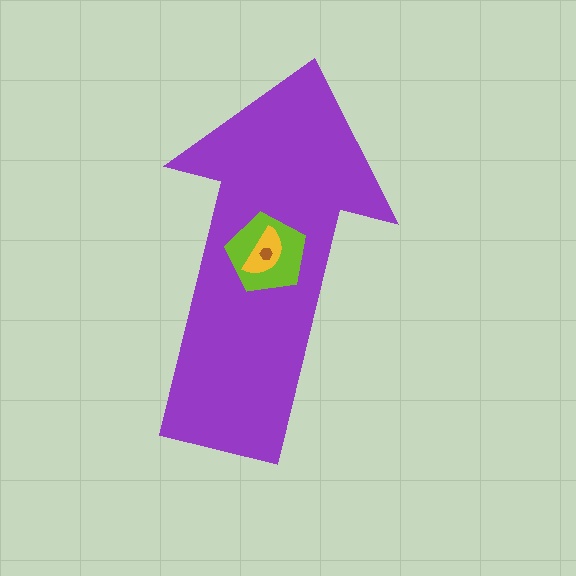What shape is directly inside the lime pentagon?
The yellow semicircle.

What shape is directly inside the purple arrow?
The lime pentagon.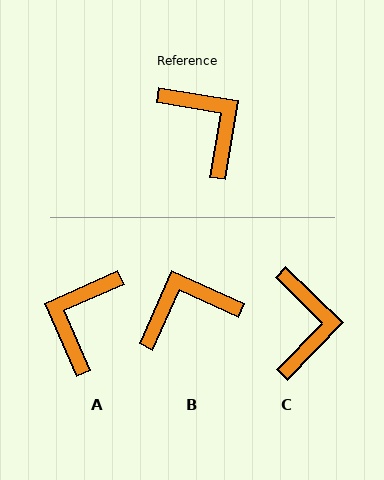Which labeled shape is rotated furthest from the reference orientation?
A, about 123 degrees away.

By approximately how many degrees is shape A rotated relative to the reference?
Approximately 123 degrees counter-clockwise.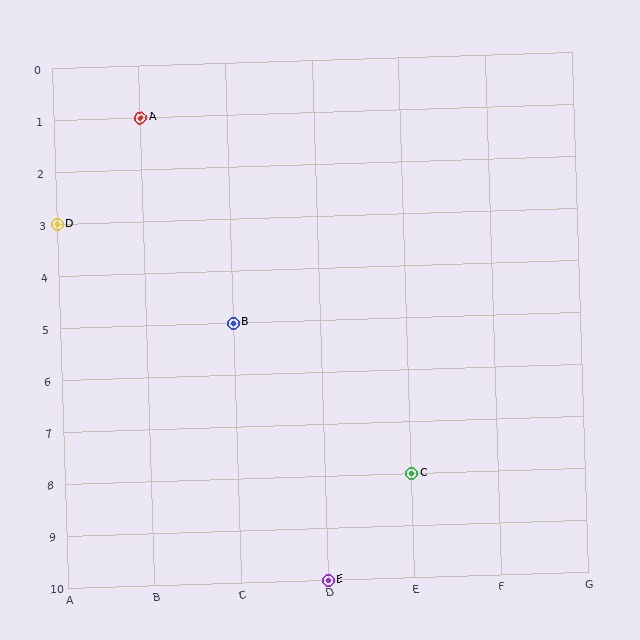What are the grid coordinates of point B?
Point B is at grid coordinates (C, 5).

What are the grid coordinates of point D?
Point D is at grid coordinates (A, 3).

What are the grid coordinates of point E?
Point E is at grid coordinates (D, 10).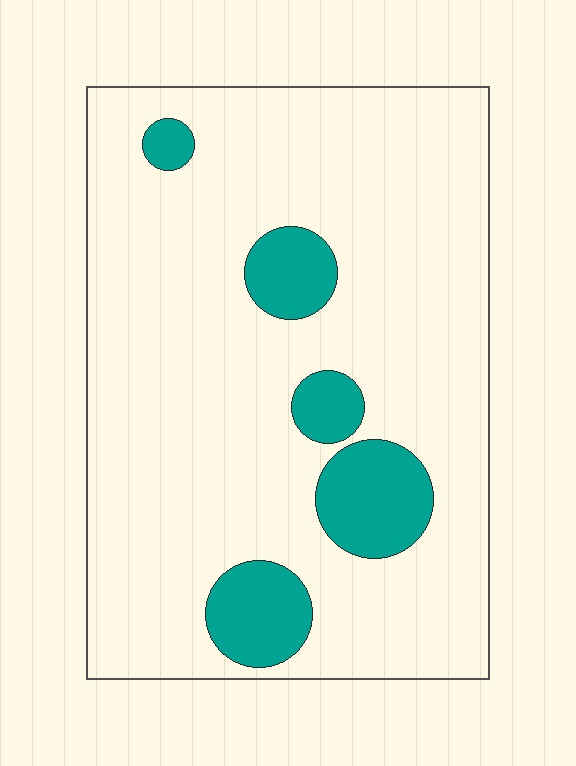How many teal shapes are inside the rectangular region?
5.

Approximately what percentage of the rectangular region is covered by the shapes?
Approximately 15%.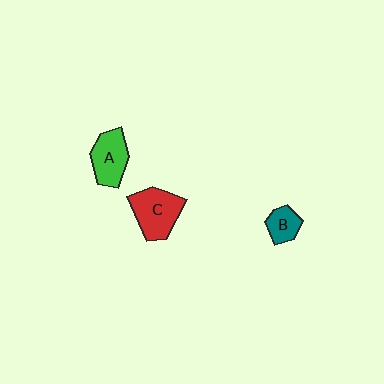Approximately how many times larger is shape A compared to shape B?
Approximately 1.7 times.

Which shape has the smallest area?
Shape B (teal).